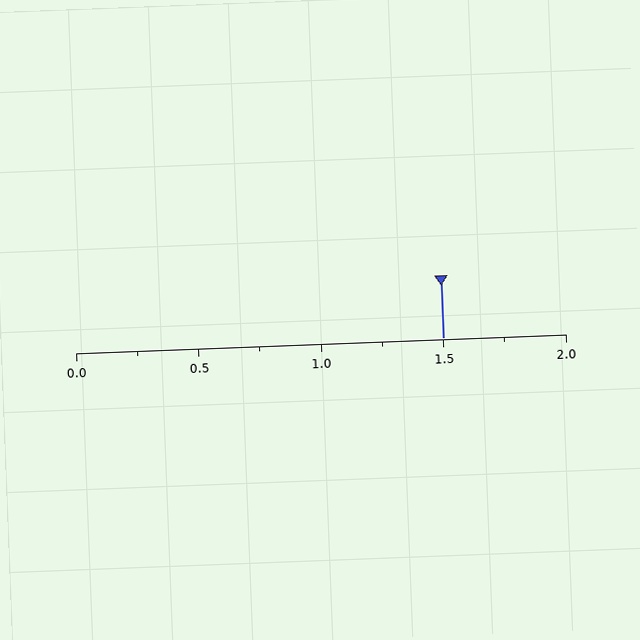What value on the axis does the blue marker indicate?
The marker indicates approximately 1.5.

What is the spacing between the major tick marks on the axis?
The major ticks are spaced 0.5 apart.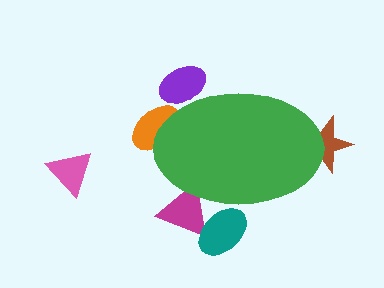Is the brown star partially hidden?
Yes, the brown star is partially hidden behind the green ellipse.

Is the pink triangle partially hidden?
No, the pink triangle is fully visible.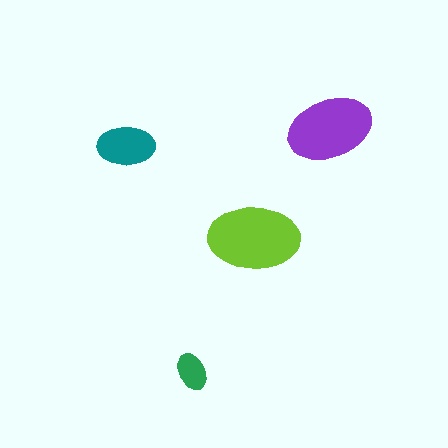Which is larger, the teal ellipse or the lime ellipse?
The lime one.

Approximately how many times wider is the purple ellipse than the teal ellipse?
About 1.5 times wider.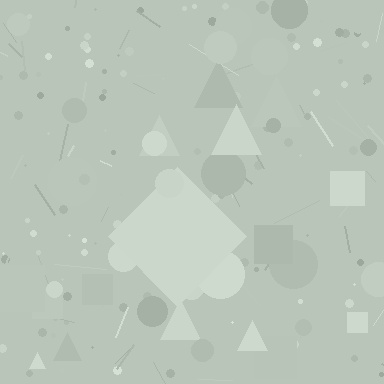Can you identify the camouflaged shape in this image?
The camouflaged shape is a diamond.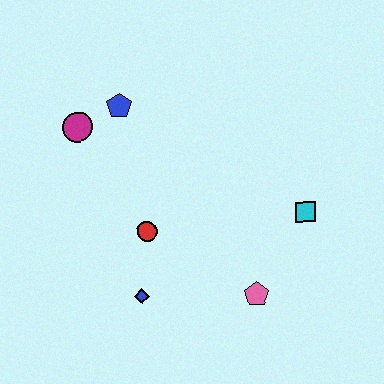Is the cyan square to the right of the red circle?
Yes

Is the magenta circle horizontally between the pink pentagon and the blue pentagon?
No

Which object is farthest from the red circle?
The cyan square is farthest from the red circle.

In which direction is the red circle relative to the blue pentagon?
The red circle is below the blue pentagon.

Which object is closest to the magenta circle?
The blue pentagon is closest to the magenta circle.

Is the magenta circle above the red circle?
Yes